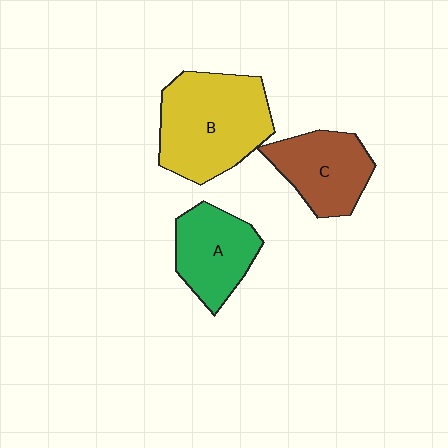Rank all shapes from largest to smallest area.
From largest to smallest: B (yellow), C (brown), A (green).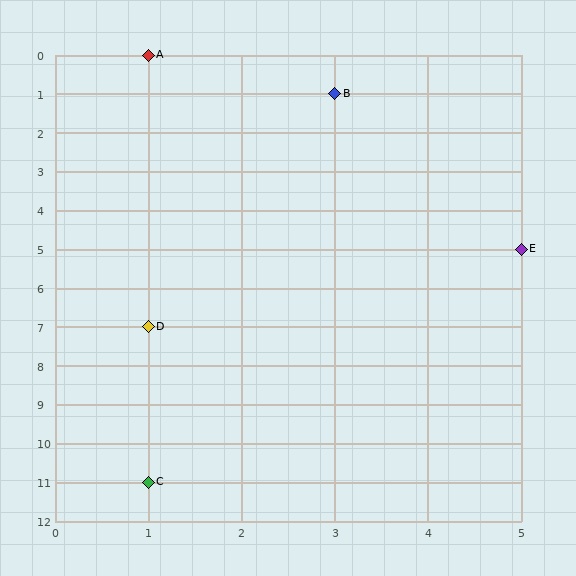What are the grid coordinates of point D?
Point D is at grid coordinates (1, 7).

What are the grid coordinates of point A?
Point A is at grid coordinates (1, 0).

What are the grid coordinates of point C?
Point C is at grid coordinates (1, 11).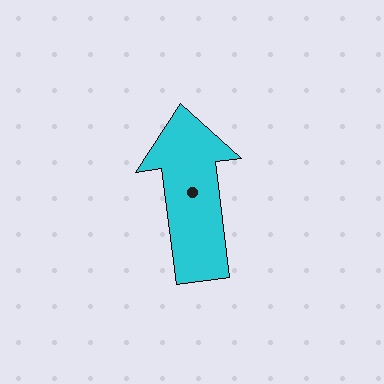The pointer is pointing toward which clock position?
Roughly 12 o'clock.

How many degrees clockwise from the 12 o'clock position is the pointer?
Approximately 353 degrees.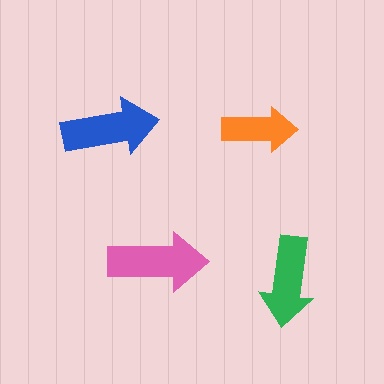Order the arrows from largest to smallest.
the pink one, the blue one, the green one, the orange one.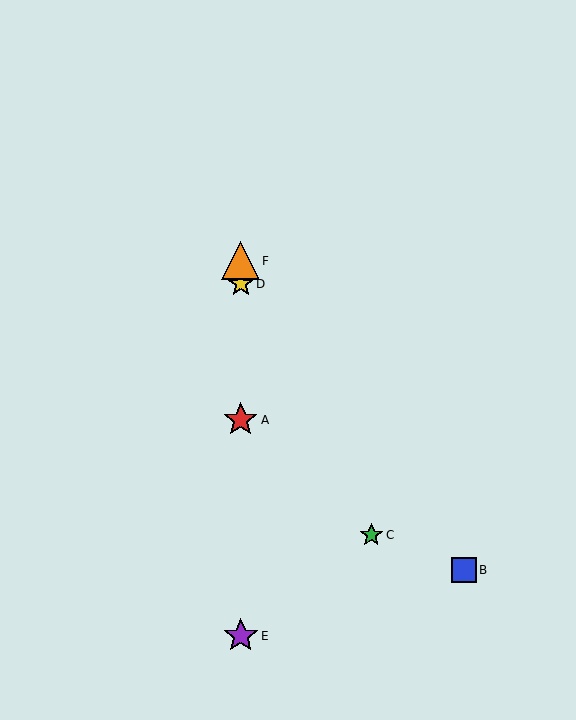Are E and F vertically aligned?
Yes, both are at x≈241.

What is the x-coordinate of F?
Object F is at x≈241.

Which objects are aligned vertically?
Objects A, D, E, F are aligned vertically.